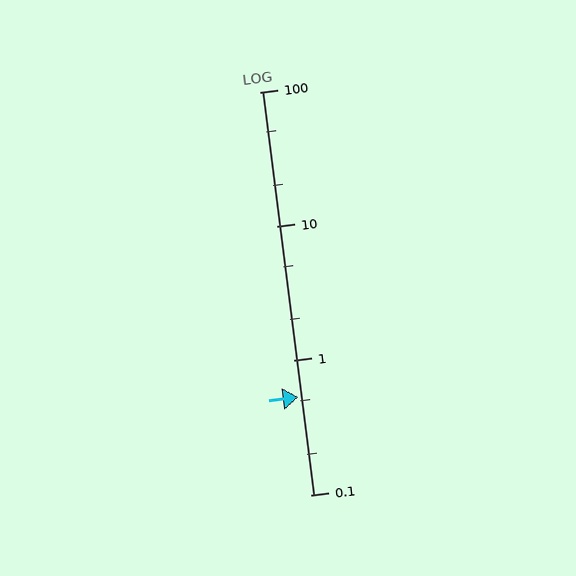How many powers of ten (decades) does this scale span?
The scale spans 3 decades, from 0.1 to 100.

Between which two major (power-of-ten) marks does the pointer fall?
The pointer is between 0.1 and 1.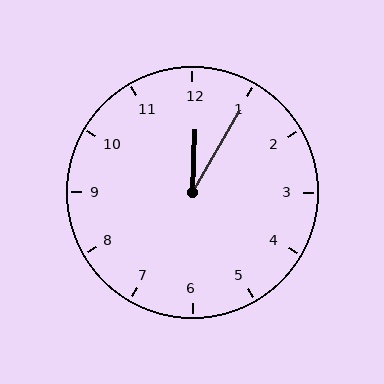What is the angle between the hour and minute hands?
Approximately 28 degrees.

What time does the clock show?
12:05.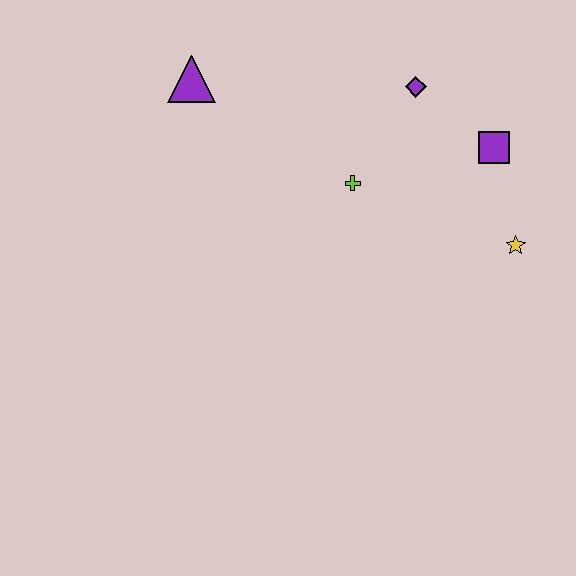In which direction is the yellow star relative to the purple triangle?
The yellow star is to the right of the purple triangle.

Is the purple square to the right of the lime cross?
Yes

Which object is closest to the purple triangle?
The lime cross is closest to the purple triangle.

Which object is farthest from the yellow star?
The purple triangle is farthest from the yellow star.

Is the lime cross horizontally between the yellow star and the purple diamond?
No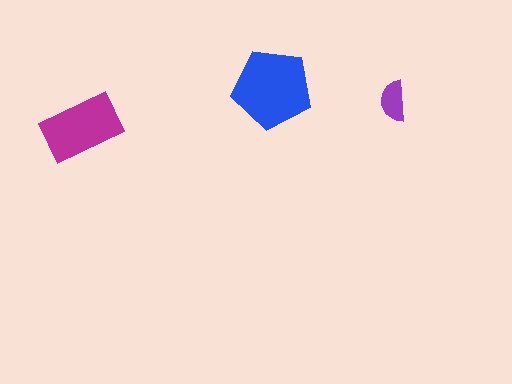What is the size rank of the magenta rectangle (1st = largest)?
2nd.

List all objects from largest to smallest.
The blue pentagon, the magenta rectangle, the purple semicircle.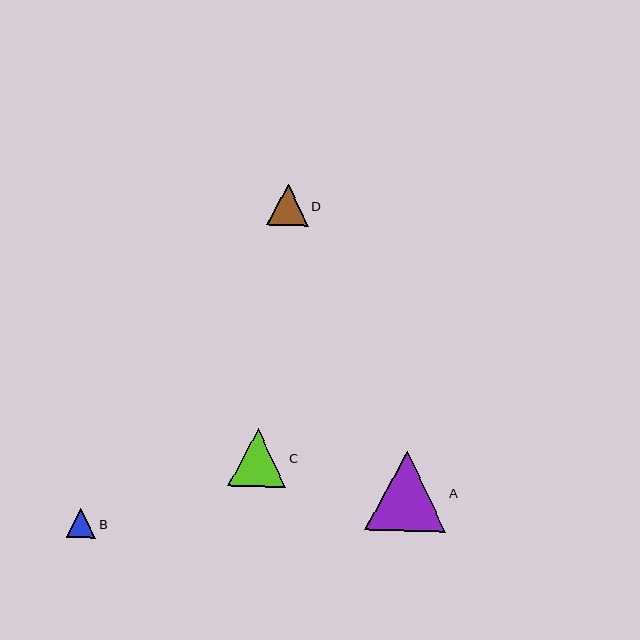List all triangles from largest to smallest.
From largest to smallest: A, C, D, B.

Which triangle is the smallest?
Triangle B is the smallest with a size of approximately 30 pixels.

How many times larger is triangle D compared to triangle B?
Triangle D is approximately 1.4 times the size of triangle B.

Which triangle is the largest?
Triangle A is the largest with a size of approximately 80 pixels.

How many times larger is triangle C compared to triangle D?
Triangle C is approximately 1.4 times the size of triangle D.